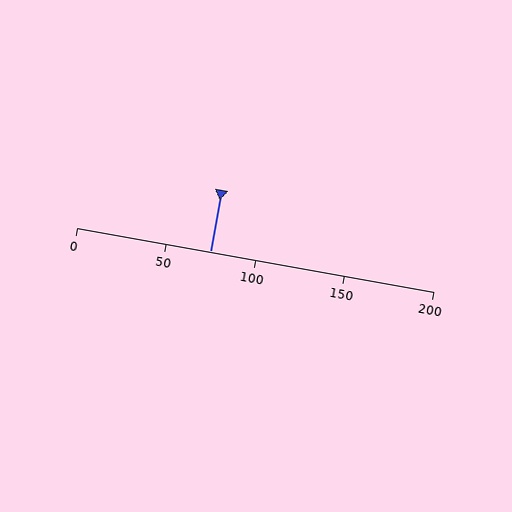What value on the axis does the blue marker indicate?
The marker indicates approximately 75.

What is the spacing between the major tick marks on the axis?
The major ticks are spaced 50 apart.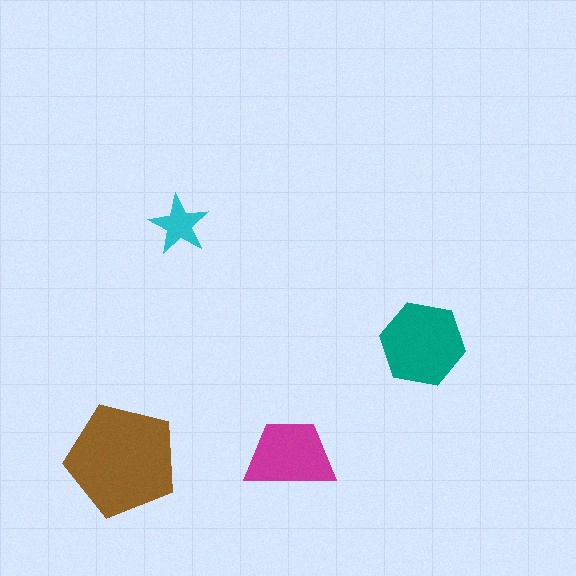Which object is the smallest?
The cyan star.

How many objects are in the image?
There are 4 objects in the image.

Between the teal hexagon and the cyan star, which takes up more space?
The teal hexagon.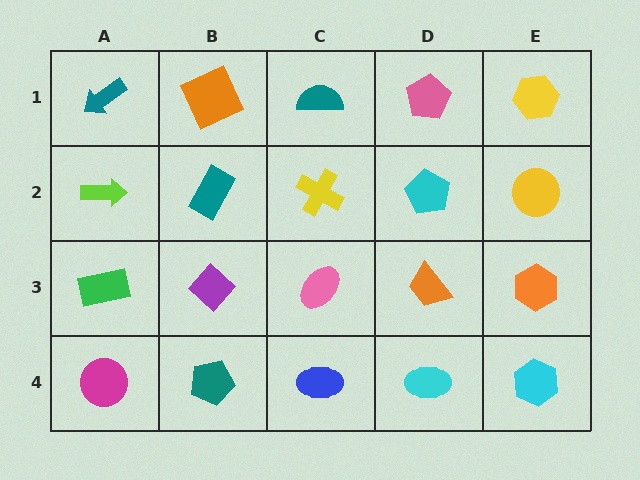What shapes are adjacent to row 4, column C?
A pink ellipse (row 3, column C), a teal pentagon (row 4, column B), a cyan ellipse (row 4, column D).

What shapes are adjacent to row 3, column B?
A teal rectangle (row 2, column B), a teal pentagon (row 4, column B), a green rectangle (row 3, column A), a pink ellipse (row 3, column C).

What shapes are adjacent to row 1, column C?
A yellow cross (row 2, column C), an orange square (row 1, column B), a pink pentagon (row 1, column D).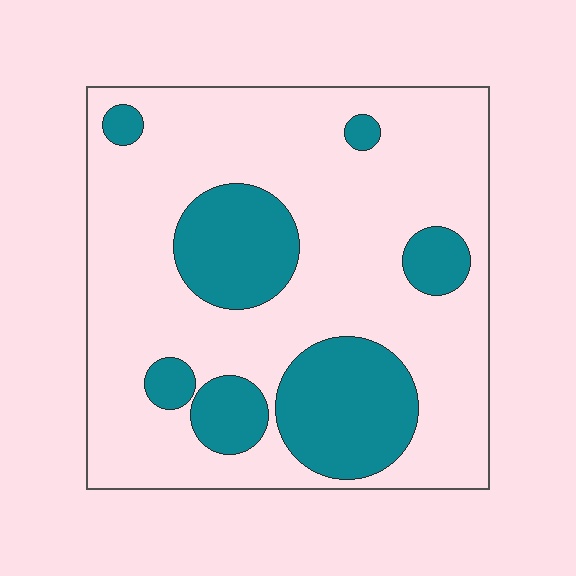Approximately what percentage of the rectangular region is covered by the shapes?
Approximately 25%.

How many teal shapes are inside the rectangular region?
7.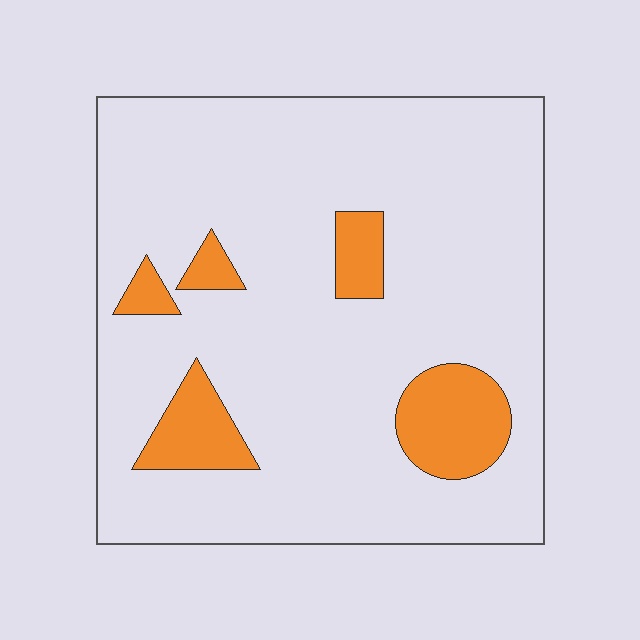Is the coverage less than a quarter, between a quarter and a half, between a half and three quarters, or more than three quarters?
Less than a quarter.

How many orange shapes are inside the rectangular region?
5.